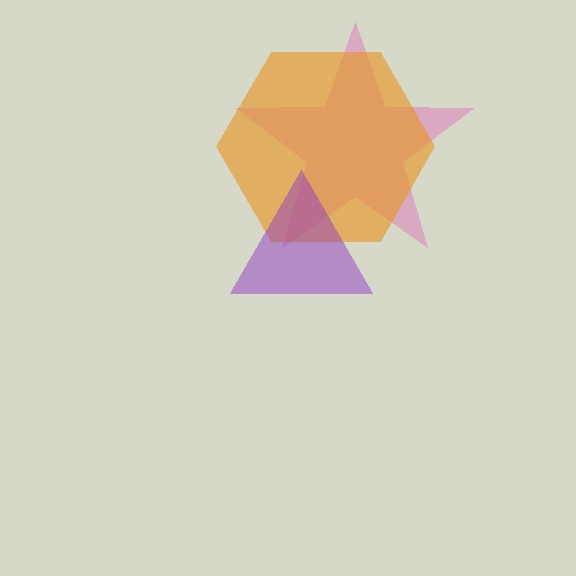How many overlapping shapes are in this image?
There are 3 overlapping shapes in the image.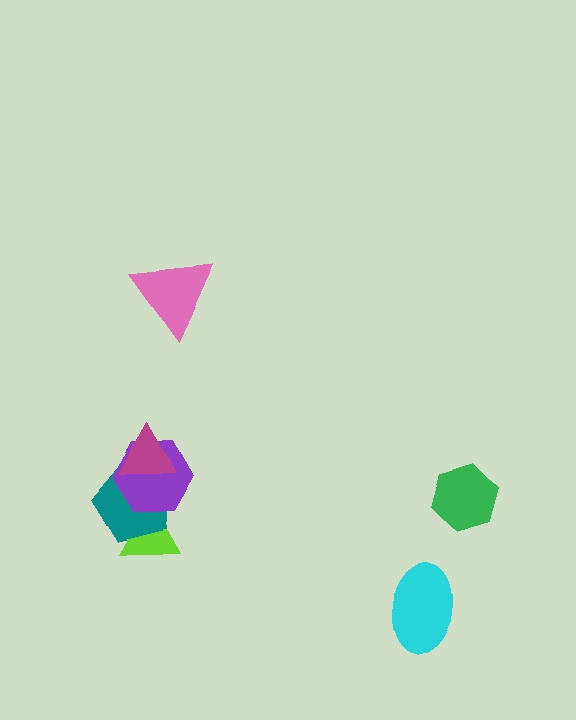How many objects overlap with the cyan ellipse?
0 objects overlap with the cyan ellipse.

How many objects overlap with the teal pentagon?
3 objects overlap with the teal pentagon.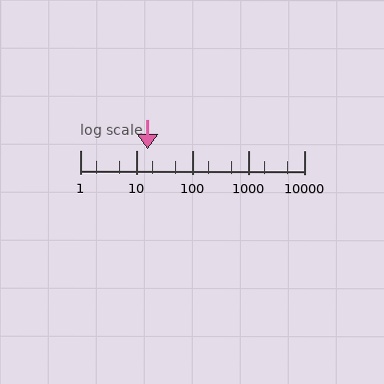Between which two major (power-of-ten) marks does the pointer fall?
The pointer is between 10 and 100.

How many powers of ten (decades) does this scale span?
The scale spans 4 decades, from 1 to 10000.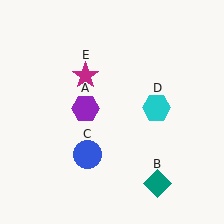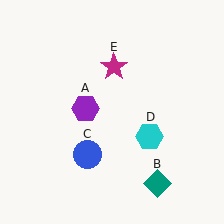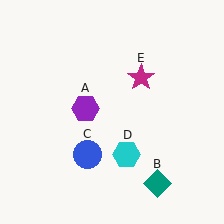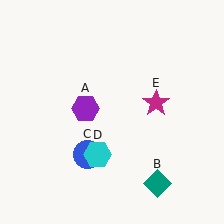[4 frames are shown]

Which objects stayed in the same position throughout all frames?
Purple hexagon (object A) and teal diamond (object B) and blue circle (object C) remained stationary.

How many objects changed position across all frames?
2 objects changed position: cyan hexagon (object D), magenta star (object E).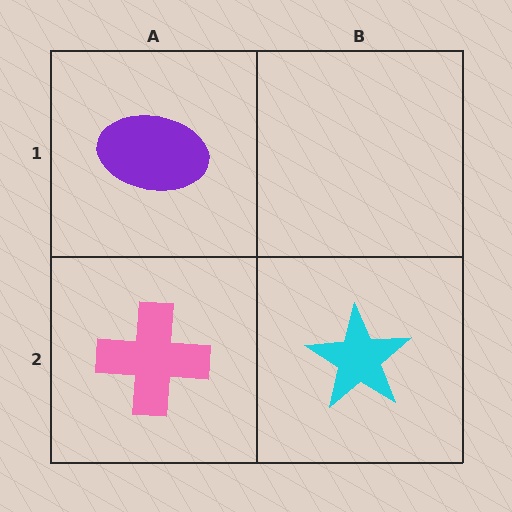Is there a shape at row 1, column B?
No, that cell is empty.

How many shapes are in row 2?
2 shapes.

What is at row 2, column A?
A pink cross.